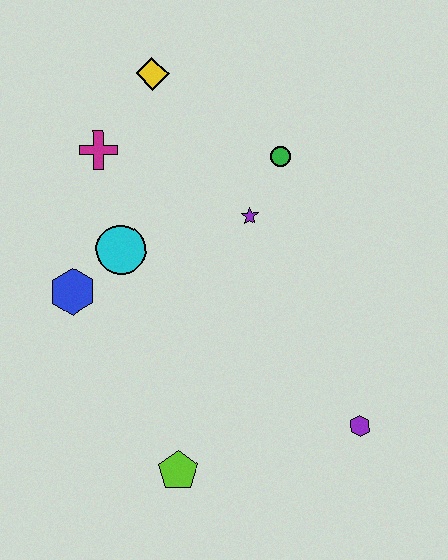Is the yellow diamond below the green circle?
No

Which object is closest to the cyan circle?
The blue hexagon is closest to the cyan circle.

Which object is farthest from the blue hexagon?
The purple hexagon is farthest from the blue hexagon.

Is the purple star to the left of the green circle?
Yes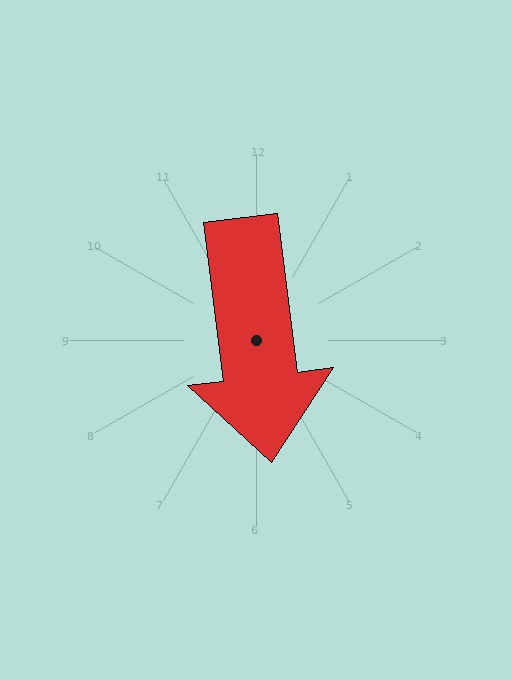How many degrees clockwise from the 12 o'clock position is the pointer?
Approximately 173 degrees.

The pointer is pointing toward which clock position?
Roughly 6 o'clock.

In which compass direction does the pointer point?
South.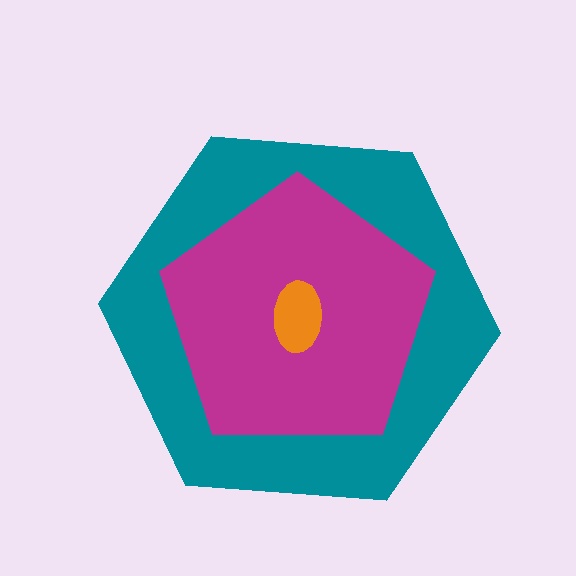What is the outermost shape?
The teal hexagon.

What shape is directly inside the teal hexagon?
The magenta pentagon.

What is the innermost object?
The orange ellipse.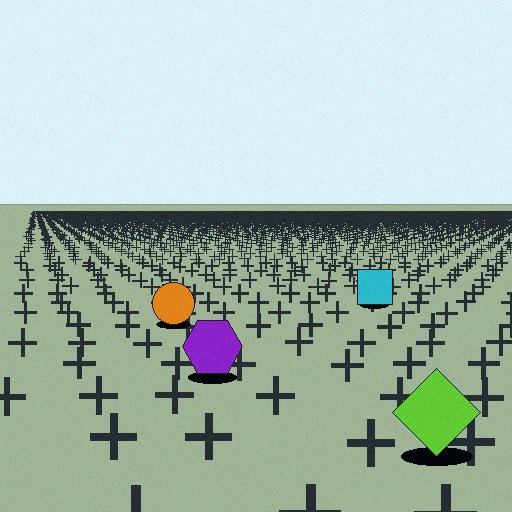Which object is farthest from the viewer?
The cyan square is farthest from the viewer. It appears smaller and the ground texture around it is denser.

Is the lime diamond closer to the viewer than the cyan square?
Yes. The lime diamond is closer — you can tell from the texture gradient: the ground texture is coarser near it.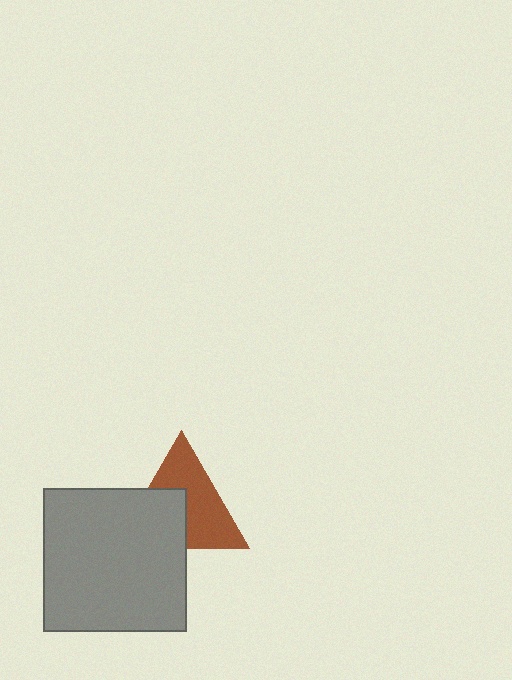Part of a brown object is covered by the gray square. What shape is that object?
It is a triangle.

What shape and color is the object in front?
The object in front is a gray square.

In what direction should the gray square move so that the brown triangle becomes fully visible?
The gray square should move toward the lower-left. That is the shortest direction to clear the overlap and leave the brown triangle fully visible.